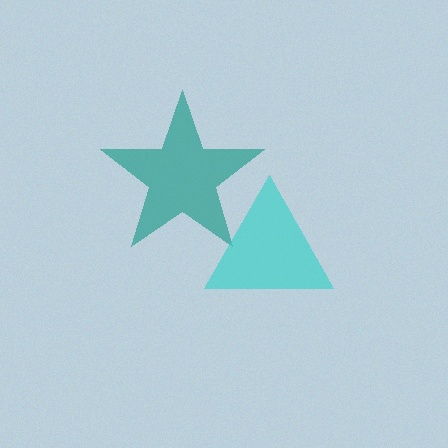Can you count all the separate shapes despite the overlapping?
Yes, there are 2 separate shapes.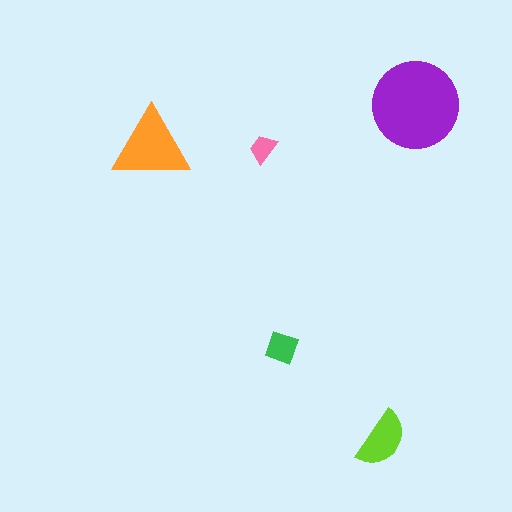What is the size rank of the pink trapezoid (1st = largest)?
5th.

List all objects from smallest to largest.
The pink trapezoid, the green square, the lime semicircle, the orange triangle, the purple circle.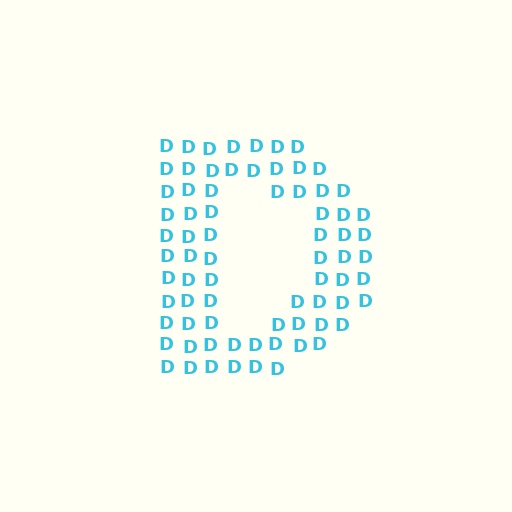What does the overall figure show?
The overall figure shows the letter D.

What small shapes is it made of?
It is made of small letter D's.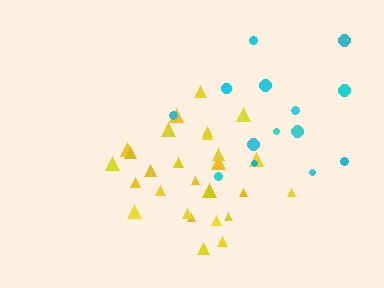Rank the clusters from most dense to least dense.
yellow, cyan.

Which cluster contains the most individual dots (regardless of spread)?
Yellow (28).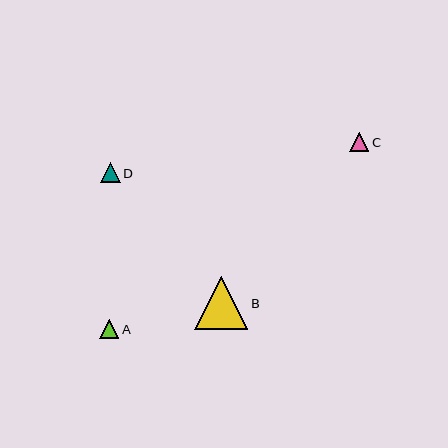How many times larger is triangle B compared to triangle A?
Triangle B is approximately 2.8 times the size of triangle A.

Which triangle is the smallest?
Triangle C is the smallest with a size of approximately 19 pixels.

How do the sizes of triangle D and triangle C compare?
Triangle D and triangle C are approximately the same size.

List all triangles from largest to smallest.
From largest to smallest: B, D, A, C.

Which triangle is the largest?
Triangle B is the largest with a size of approximately 53 pixels.